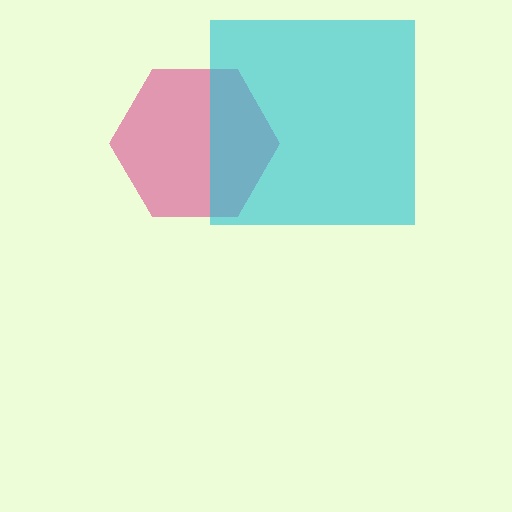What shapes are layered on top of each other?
The layered shapes are: a pink hexagon, a cyan square.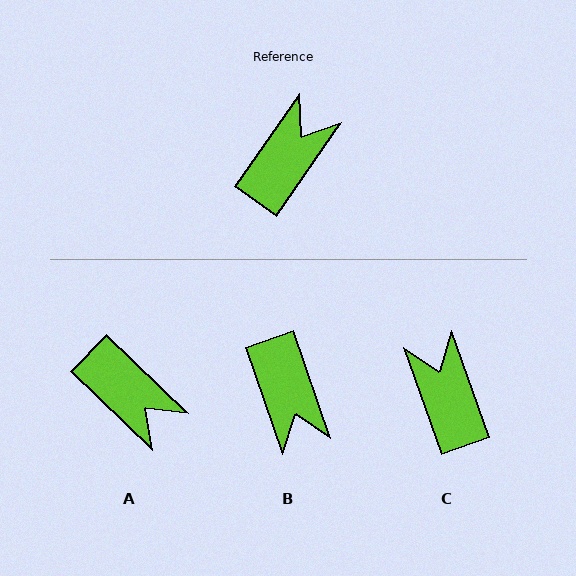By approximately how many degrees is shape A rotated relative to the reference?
Approximately 99 degrees clockwise.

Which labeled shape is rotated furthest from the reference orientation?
B, about 126 degrees away.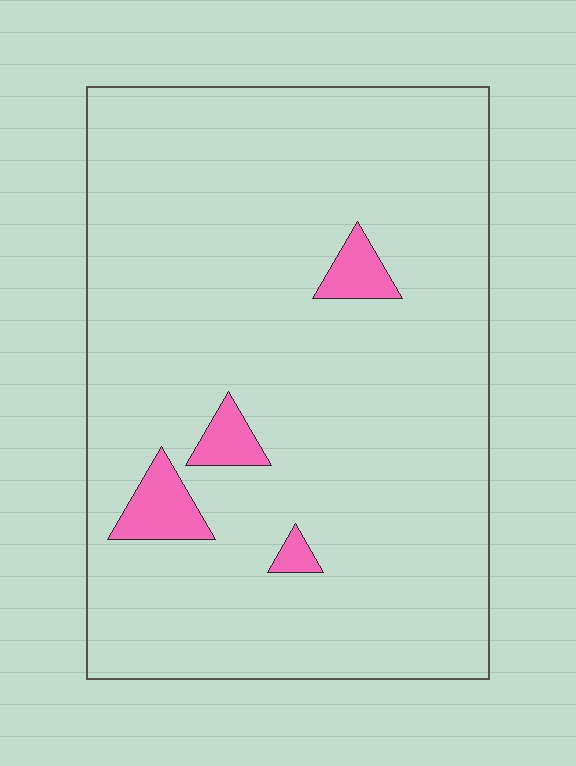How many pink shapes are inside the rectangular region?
4.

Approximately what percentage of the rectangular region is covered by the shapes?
Approximately 5%.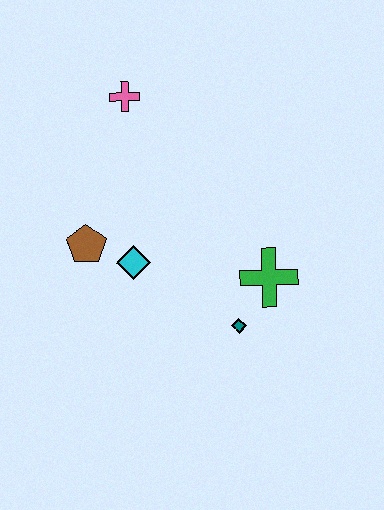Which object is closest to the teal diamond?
The green cross is closest to the teal diamond.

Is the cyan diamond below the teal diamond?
No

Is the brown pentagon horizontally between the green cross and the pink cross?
No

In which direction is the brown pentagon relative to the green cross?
The brown pentagon is to the left of the green cross.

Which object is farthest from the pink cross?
The teal diamond is farthest from the pink cross.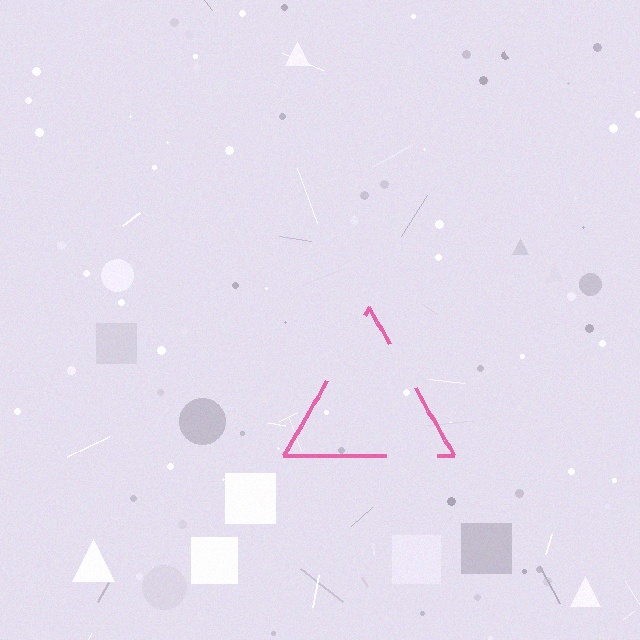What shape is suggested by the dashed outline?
The dashed outline suggests a triangle.